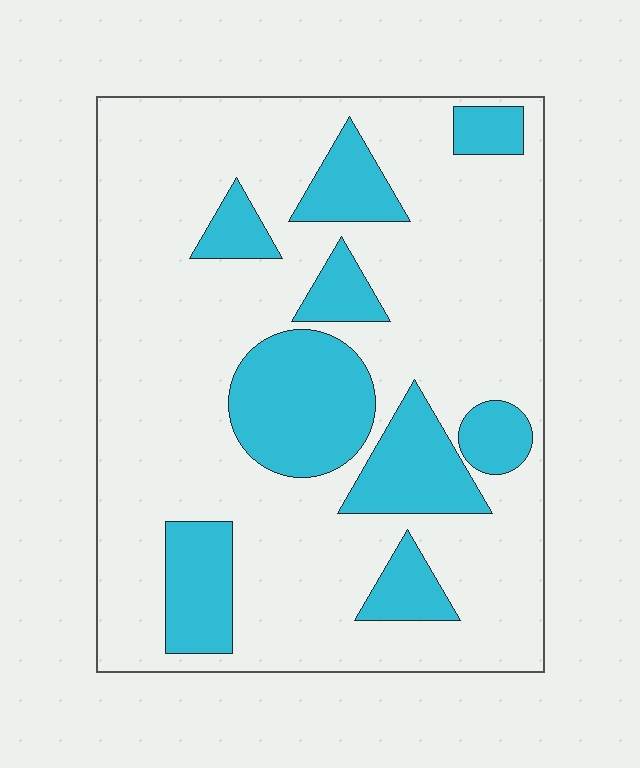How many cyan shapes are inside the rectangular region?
9.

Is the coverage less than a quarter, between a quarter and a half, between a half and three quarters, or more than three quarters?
Less than a quarter.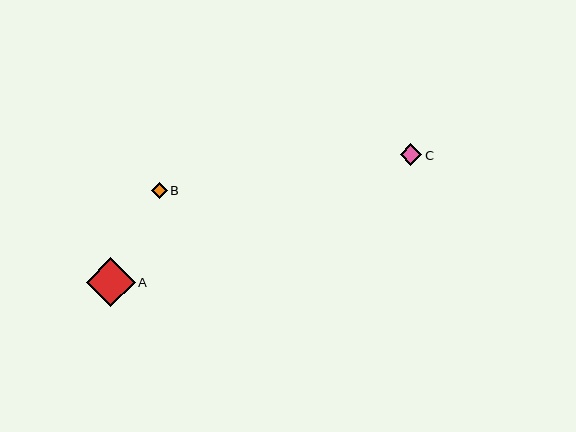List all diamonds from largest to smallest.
From largest to smallest: A, C, B.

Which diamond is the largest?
Diamond A is the largest with a size of approximately 49 pixels.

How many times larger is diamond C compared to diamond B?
Diamond C is approximately 1.4 times the size of diamond B.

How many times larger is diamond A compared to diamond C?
Diamond A is approximately 2.3 times the size of diamond C.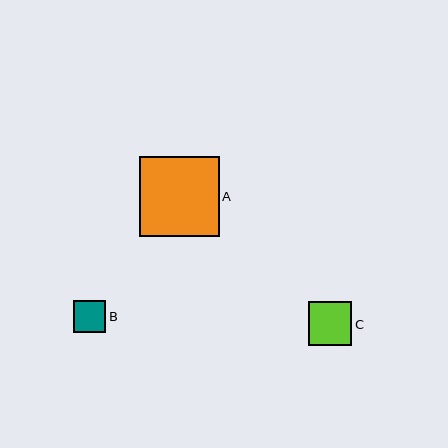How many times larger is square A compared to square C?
Square A is approximately 1.8 times the size of square C.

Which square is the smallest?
Square B is the smallest with a size of approximately 32 pixels.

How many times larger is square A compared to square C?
Square A is approximately 1.8 times the size of square C.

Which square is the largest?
Square A is the largest with a size of approximately 80 pixels.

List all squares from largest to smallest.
From largest to smallest: A, C, B.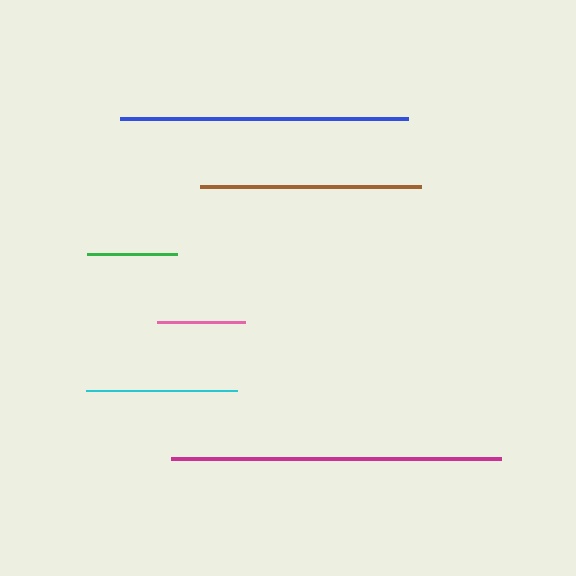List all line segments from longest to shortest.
From longest to shortest: magenta, blue, brown, cyan, green, pink.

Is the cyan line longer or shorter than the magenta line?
The magenta line is longer than the cyan line.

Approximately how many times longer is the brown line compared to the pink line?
The brown line is approximately 2.5 times the length of the pink line.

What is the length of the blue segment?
The blue segment is approximately 288 pixels long.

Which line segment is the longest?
The magenta line is the longest at approximately 330 pixels.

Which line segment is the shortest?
The pink line is the shortest at approximately 87 pixels.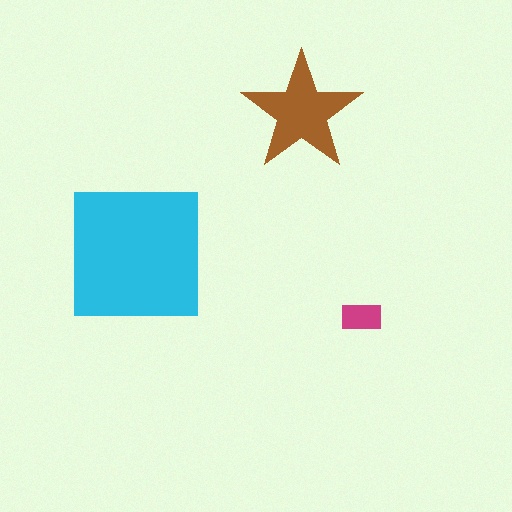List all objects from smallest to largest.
The magenta rectangle, the brown star, the cyan square.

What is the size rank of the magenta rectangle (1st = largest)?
3rd.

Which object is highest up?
The brown star is topmost.